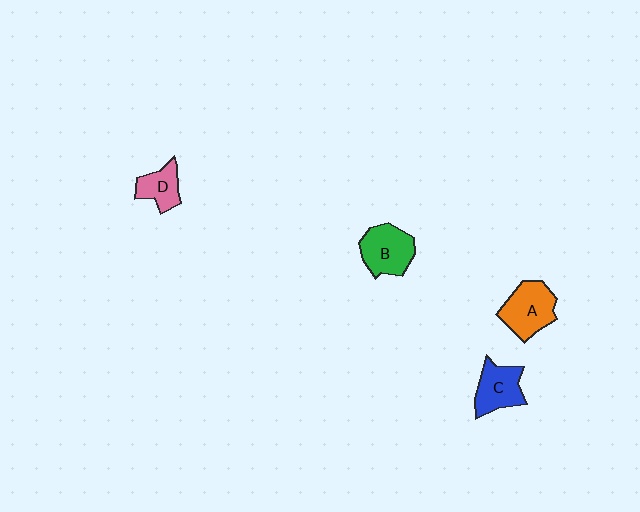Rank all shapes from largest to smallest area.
From largest to smallest: A (orange), B (green), C (blue), D (pink).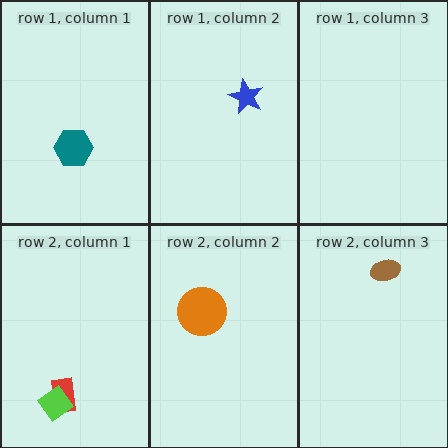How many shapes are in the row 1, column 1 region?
1.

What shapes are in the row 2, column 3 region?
The brown ellipse.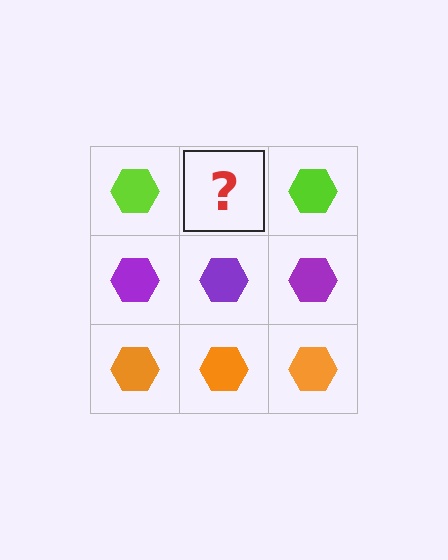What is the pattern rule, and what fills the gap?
The rule is that each row has a consistent color. The gap should be filled with a lime hexagon.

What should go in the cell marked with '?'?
The missing cell should contain a lime hexagon.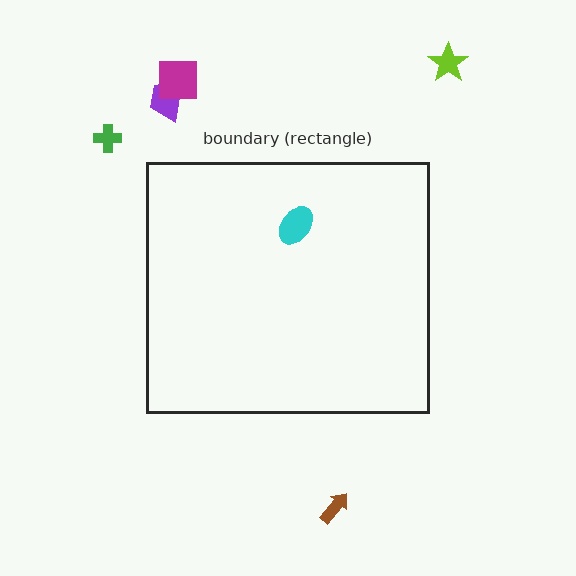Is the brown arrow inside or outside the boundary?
Outside.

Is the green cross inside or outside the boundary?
Outside.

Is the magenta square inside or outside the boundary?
Outside.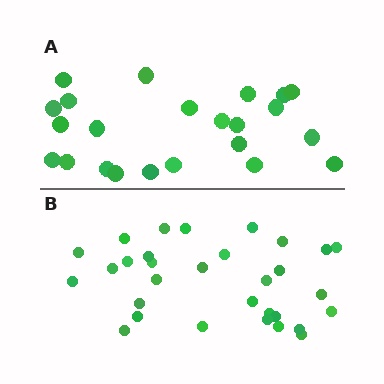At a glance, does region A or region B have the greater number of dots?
Region B (the bottom region) has more dots.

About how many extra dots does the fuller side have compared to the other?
Region B has roughly 8 or so more dots than region A.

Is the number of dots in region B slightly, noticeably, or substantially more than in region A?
Region B has noticeably more, but not dramatically so. The ratio is roughly 1.3 to 1.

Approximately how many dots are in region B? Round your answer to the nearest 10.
About 30 dots. (The exact count is 31, which rounds to 30.)